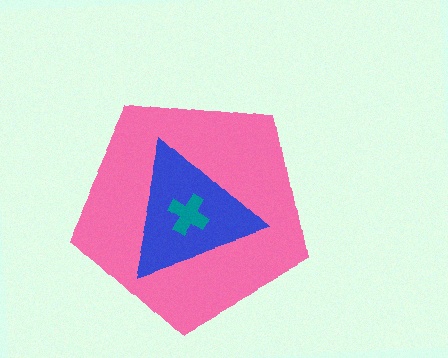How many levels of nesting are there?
3.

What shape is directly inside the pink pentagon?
The blue triangle.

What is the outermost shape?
The pink pentagon.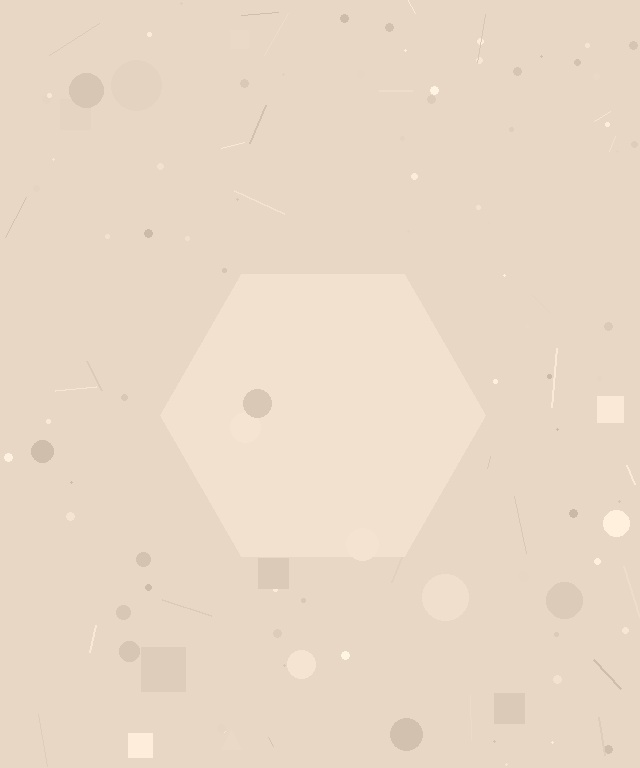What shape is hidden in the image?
A hexagon is hidden in the image.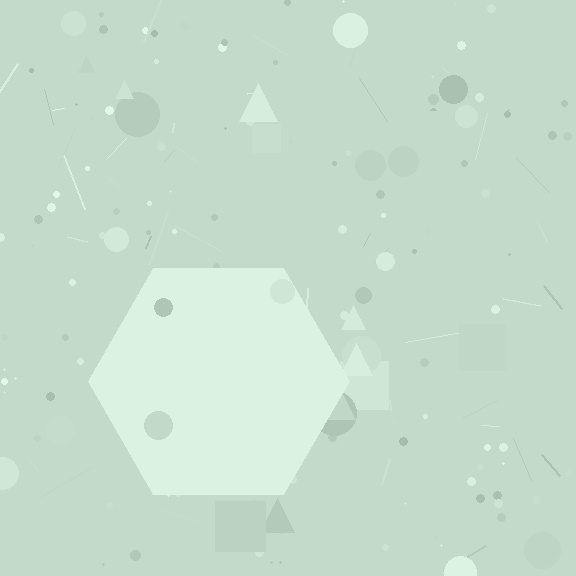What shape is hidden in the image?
A hexagon is hidden in the image.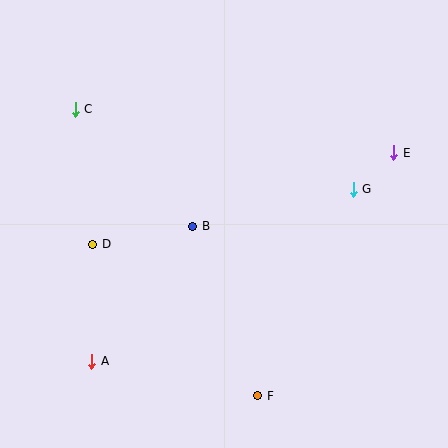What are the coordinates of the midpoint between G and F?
The midpoint between G and F is at (305, 292).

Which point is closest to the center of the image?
Point B at (193, 226) is closest to the center.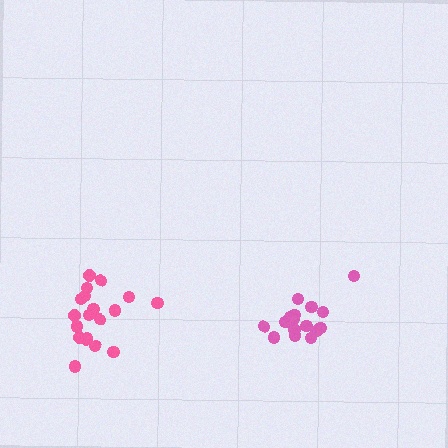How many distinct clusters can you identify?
There are 2 distinct clusters.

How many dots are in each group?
Group 1: 19 dots, Group 2: 16 dots (35 total).